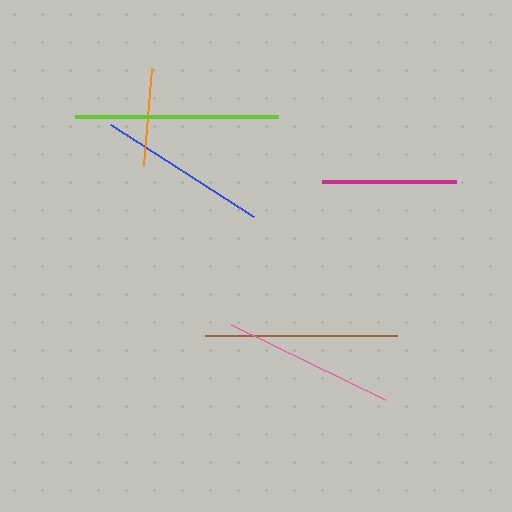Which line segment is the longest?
The lime line is the longest at approximately 203 pixels.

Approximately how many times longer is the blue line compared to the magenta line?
The blue line is approximately 1.3 times the length of the magenta line.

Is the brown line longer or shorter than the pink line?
The brown line is longer than the pink line.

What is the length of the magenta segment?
The magenta segment is approximately 134 pixels long.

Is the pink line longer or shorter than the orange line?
The pink line is longer than the orange line.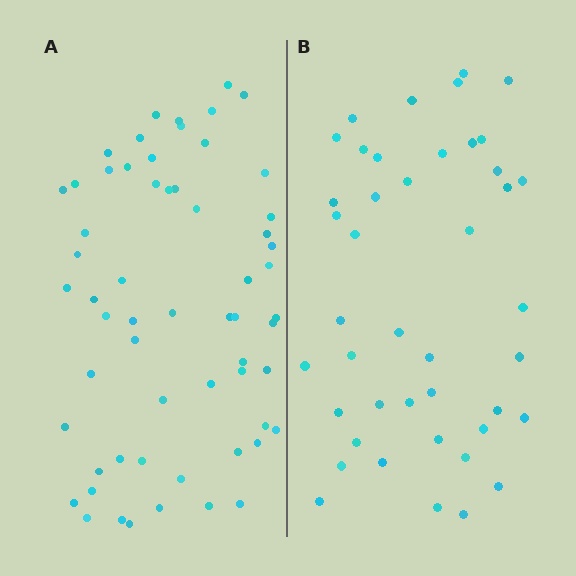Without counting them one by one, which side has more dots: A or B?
Region A (the left region) has more dots.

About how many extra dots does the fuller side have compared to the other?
Region A has approximately 15 more dots than region B.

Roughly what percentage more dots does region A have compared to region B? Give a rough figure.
About 40% more.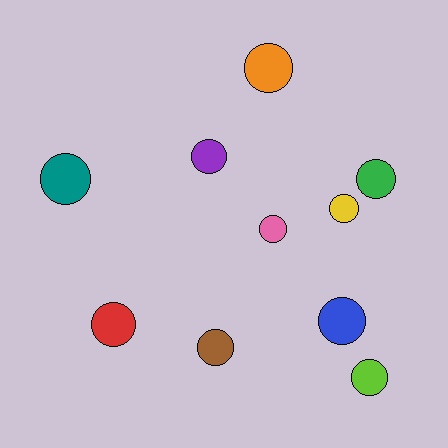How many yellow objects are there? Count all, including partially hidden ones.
There is 1 yellow object.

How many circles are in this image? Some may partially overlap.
There are 10 circles.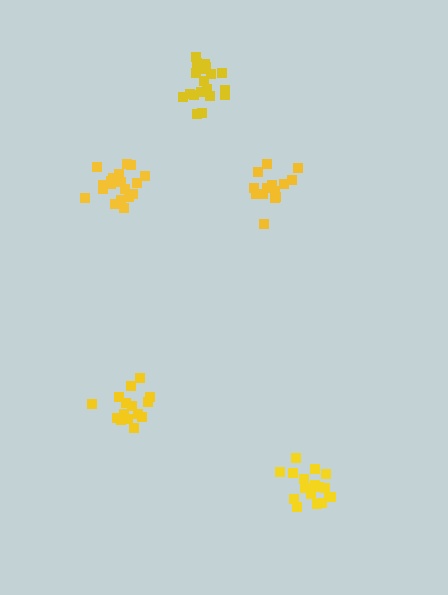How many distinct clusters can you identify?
There are 5 distinct clusters.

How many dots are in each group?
Group 1: 19 dots, Group 2: 15 dots, Group 3: 14 dots, Group 4: 20 dots, Group 5: 20 dots (88 total).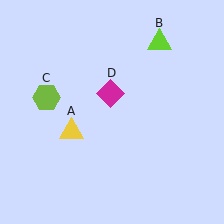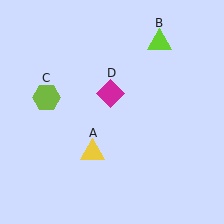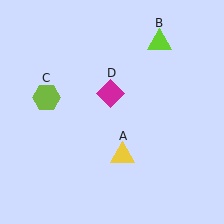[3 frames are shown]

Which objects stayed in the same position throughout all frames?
Lime triangle (object B) and lime hexagon (object C) and magenta diamond (object D) remained stationary.